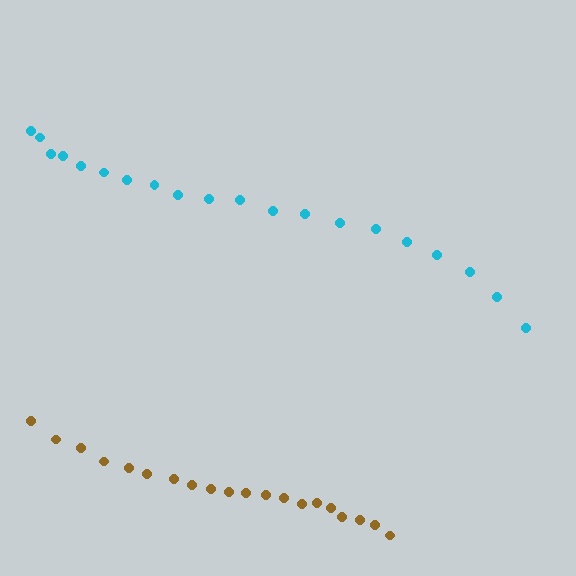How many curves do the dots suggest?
There are 2 distinct paths.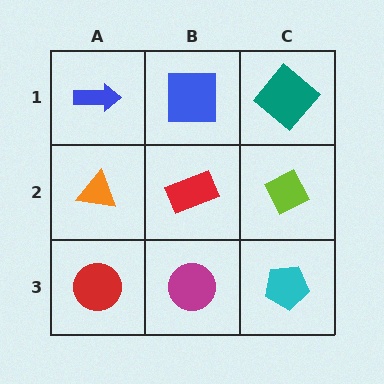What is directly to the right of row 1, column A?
A blue square.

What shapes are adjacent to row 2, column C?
A teal diamond (row 1, column C), a cyan pentagon (row 3, column C), a red rectangle (row 2, column B).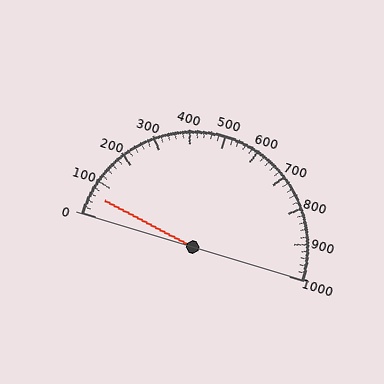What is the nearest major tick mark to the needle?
The nearest major tick mark is 100.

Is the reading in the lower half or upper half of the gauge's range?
The reading is in the lower half of the range (0 to 1000).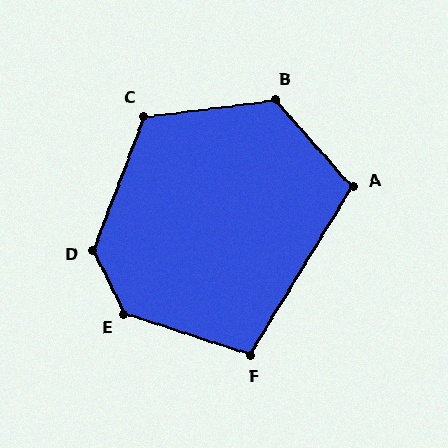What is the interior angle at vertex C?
Approximately 118 degrees (obtuse).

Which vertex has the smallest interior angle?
F, at approximately 103 degrees.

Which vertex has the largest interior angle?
E, at approximately 135 degrees.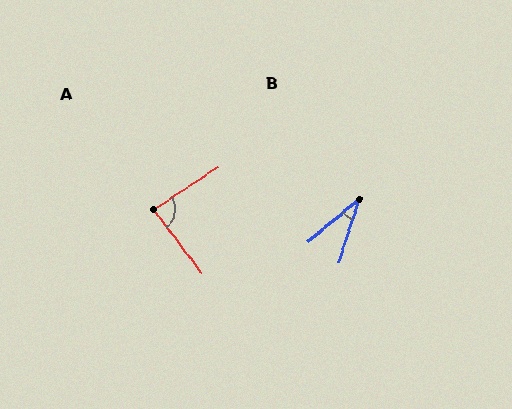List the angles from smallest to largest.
B (33°), A (86°).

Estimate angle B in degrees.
Approximately 33 degrees.